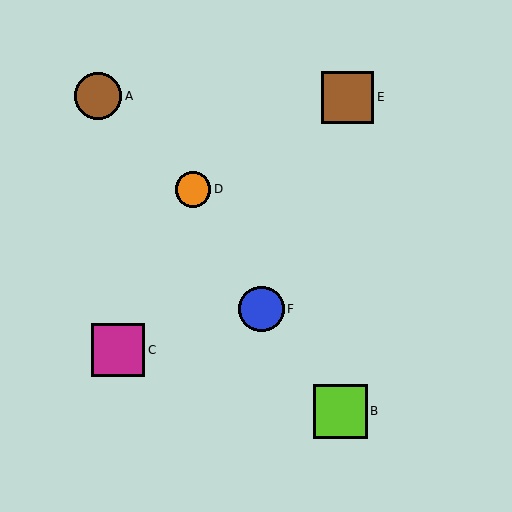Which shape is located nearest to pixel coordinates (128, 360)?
The magenta square (labeled C) at (118, 350) is nearest to that location.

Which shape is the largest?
The lime square (labeled B) is the largest.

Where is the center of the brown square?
The center of the brown square is at (347, 97).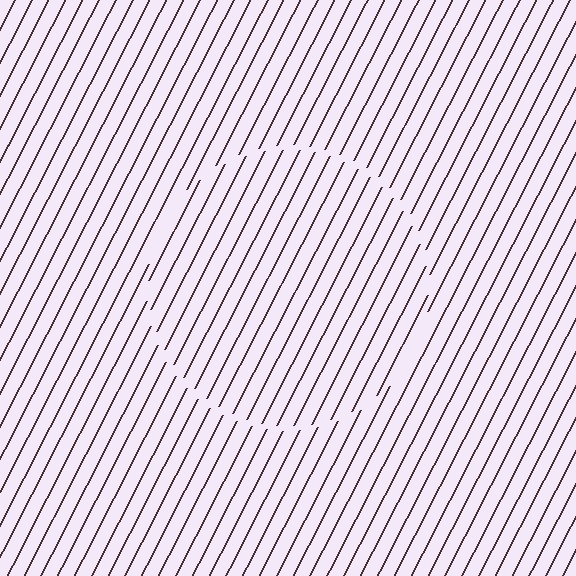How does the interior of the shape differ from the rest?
The interior of the shape contains the same grating, shifted by half a period — the contour is defined by the phase discontinuity where line-ends from the inner and outer gratings abut.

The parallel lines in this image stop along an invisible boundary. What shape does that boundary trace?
An illusory circle. The interior of the shape contains the same grating, shifted by half a period — the contour is defined by the phase discontinuity where line-ends from the inner and outer gratings abut.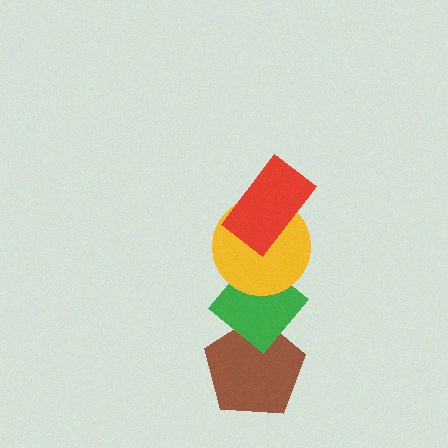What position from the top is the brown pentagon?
The brown pentagon is 4th from the top.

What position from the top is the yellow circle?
The yellow circle is 2nd from the top.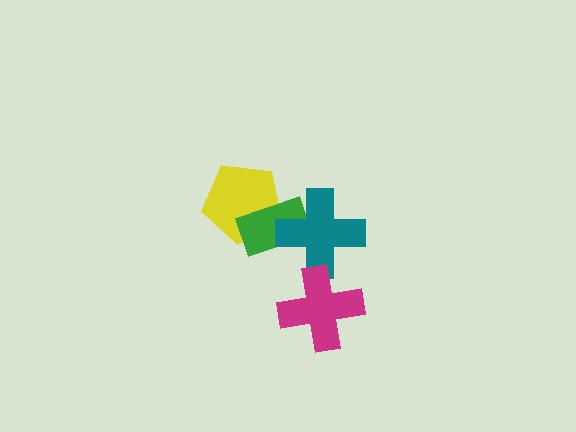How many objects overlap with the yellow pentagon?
1 object overlaps with the yellow pentagon.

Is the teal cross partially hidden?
Yes, it is partially covered by another shape.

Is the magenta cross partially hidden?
No, no other shape covers it.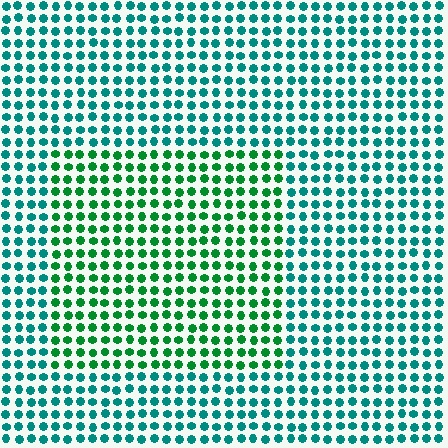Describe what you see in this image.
The image is filled with small teal elements in a uniform arrangement. A rectangle-shaped region is visible where the elements are tinted to a slightly different hue, forming a subtle color boundary.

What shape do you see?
I see a rectangle.